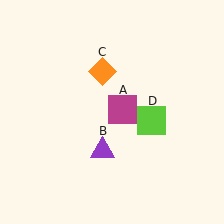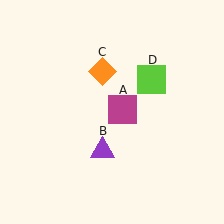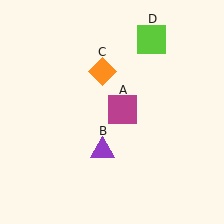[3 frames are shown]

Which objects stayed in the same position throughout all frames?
Magenta square (object A) and purple triangle (object B) and orange diamond (object C) remained stationary.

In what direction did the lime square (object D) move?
The lime square (object D) moved up.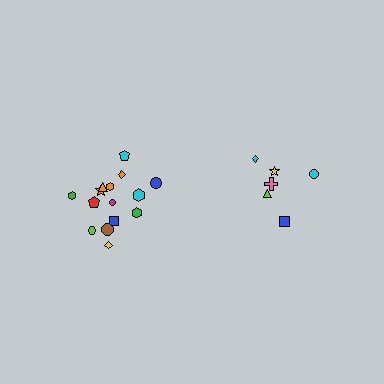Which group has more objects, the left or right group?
The left group.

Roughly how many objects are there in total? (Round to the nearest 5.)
Roughly 20 objects in total.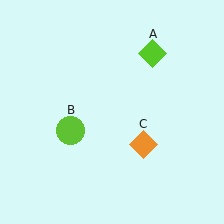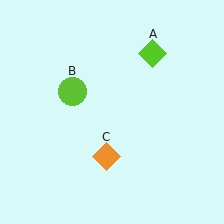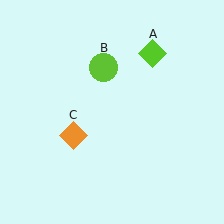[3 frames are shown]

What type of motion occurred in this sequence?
The lime circle (object B), orange diamond (object C) rotated clockwise around the center of the scene.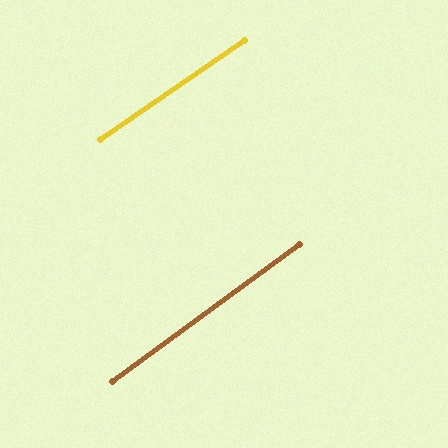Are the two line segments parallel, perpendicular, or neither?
Parallel — their directions differ by only 1.5°.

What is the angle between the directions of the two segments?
Approximately 2 degrees.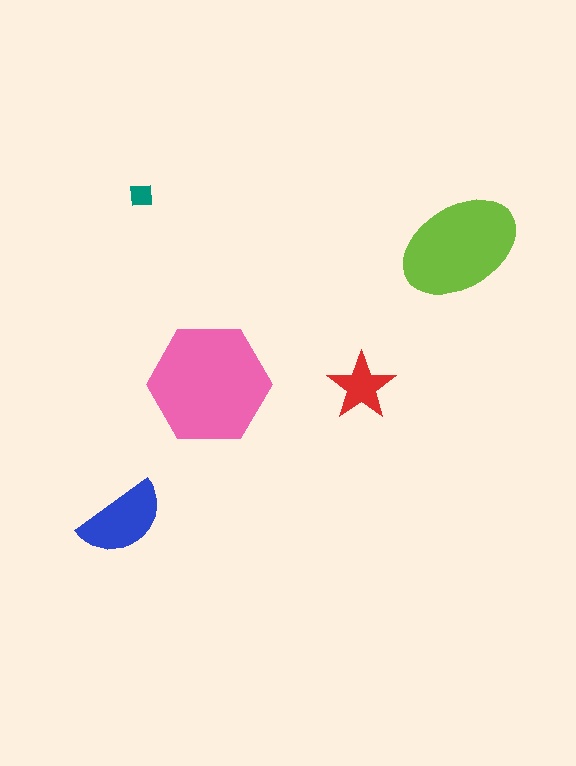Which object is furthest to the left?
The blue semicircle is leftmost.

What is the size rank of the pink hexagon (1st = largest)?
1st.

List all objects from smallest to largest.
The teal square, the red star, the blue semicircle, the lime ellipse, the pink hexagon.